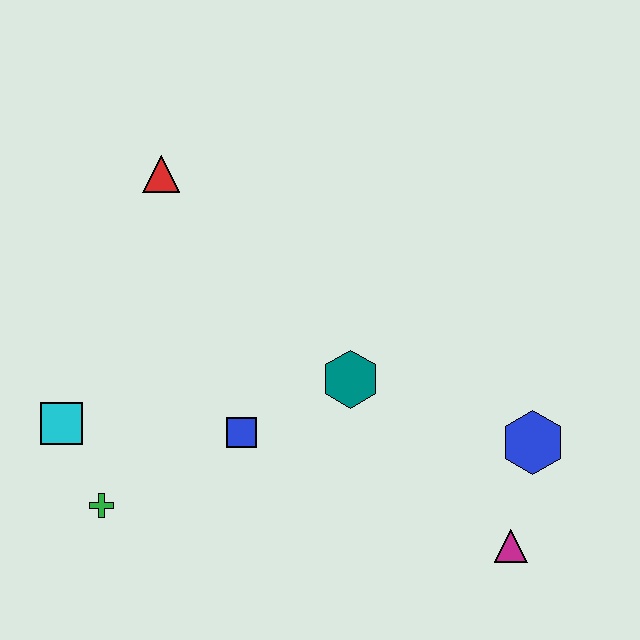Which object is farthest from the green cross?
The blue hexagon is farthest from the green cross.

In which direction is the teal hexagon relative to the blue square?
The teal hexagon is to the right of the blue square.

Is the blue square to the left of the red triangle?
No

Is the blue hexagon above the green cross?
Yes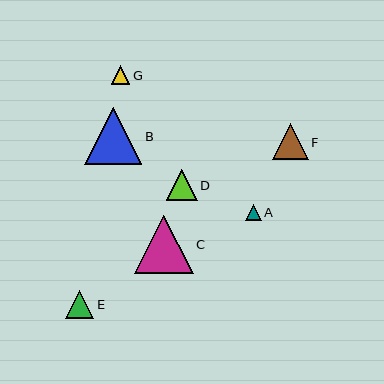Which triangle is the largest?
Triangle C is the largest with a size of approximately 59 pixels.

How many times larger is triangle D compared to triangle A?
Triangle D is approximately 1.9 times the size of triangle A.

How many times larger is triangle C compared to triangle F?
Triangle C is approximately 1.6 times the size of triangle F.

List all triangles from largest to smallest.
From largest to smallest: C, B, F, D, E, G, A.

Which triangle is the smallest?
Triangle A is the smallest with a size of approximately 16 pixels.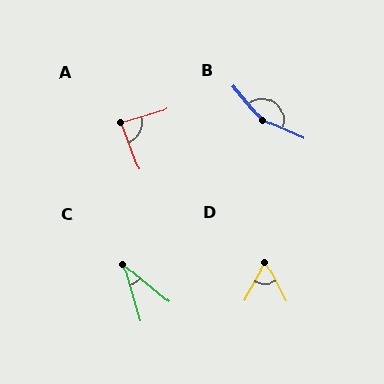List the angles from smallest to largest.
C (34°), D (57°), A (85°), B (153°).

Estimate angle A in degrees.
Approximately 85 degrees.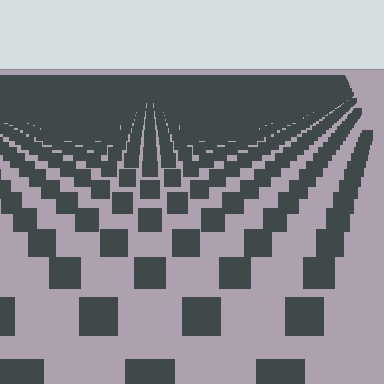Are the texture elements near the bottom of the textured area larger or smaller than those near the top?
Larger. Near the bottom, elements are closer to the viewer and appear at a bigger on-screen size.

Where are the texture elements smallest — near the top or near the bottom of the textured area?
Near the top.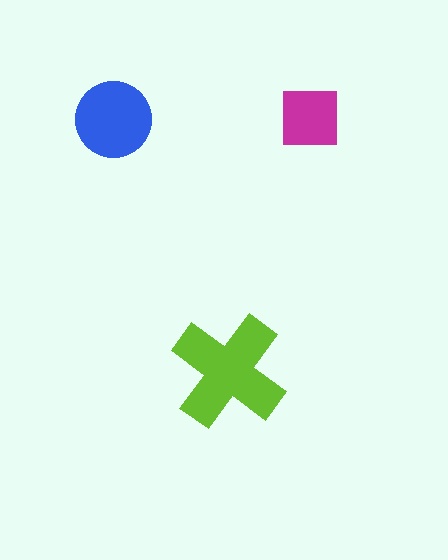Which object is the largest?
The lime cross.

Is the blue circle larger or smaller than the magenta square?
Larger.